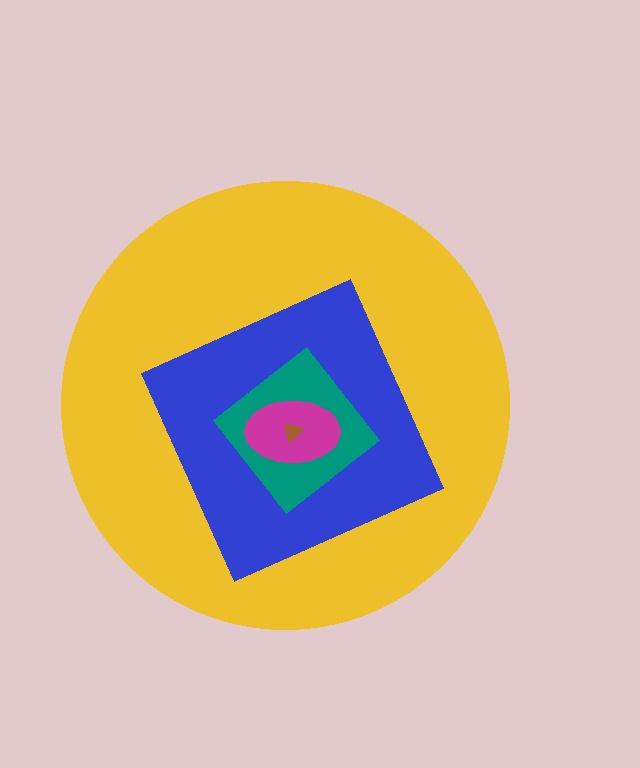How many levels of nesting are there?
5.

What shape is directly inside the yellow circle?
The blue diamond.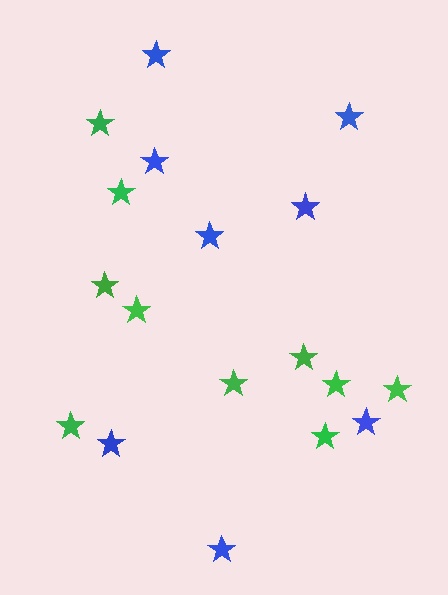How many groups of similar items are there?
There are 2 groups: one group of green stars (10) and one group of blue stars (8).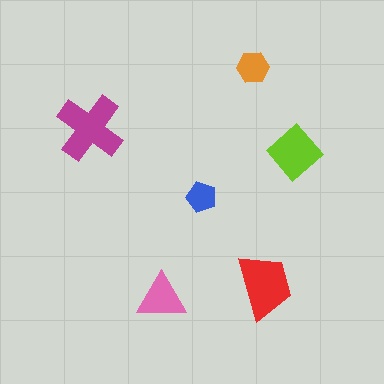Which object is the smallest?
The blue pentagon.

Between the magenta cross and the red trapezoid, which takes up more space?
The magenta cross.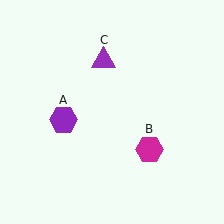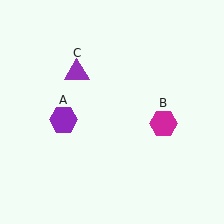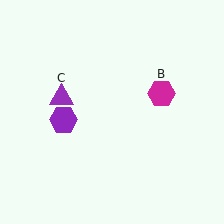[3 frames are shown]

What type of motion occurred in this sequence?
The magenta hexagon (object B), purple triangle (object C) rotated counterclockwise around the center of the scene.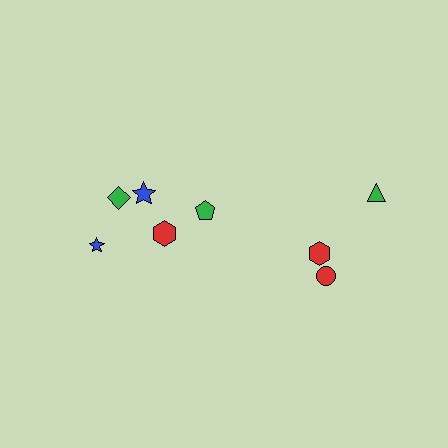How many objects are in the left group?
There are 5 objects.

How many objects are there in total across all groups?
There are 8 objects.